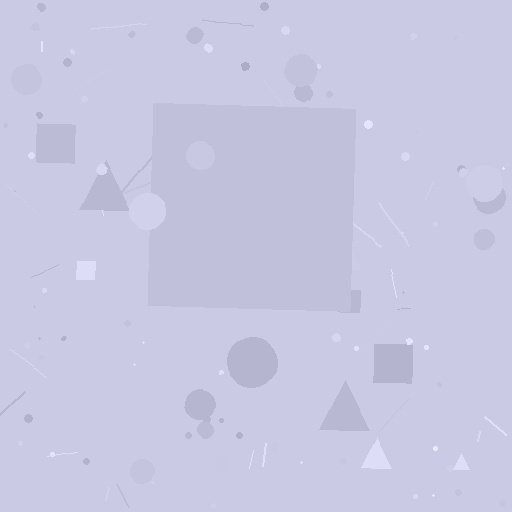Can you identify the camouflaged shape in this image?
The camouflaged shape is a square.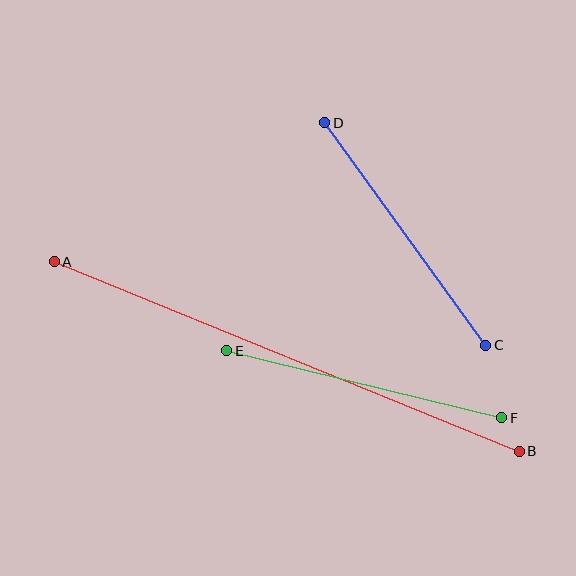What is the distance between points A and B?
The distance is approximately 502 pixels.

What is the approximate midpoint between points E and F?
The midpoint is at approximately (364, 384) pixels.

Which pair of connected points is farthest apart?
Points A and B are farthest apart.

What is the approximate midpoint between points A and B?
The midpoint is at approximately (287, 357) pixels.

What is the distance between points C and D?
The distance is approximately 275 pixels.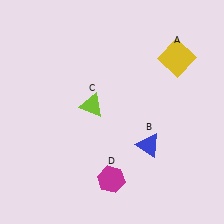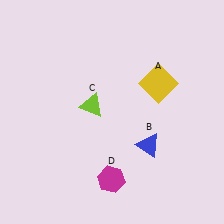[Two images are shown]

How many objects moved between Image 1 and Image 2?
1 object moved between the two images.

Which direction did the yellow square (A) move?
The yellow square (A) moved down.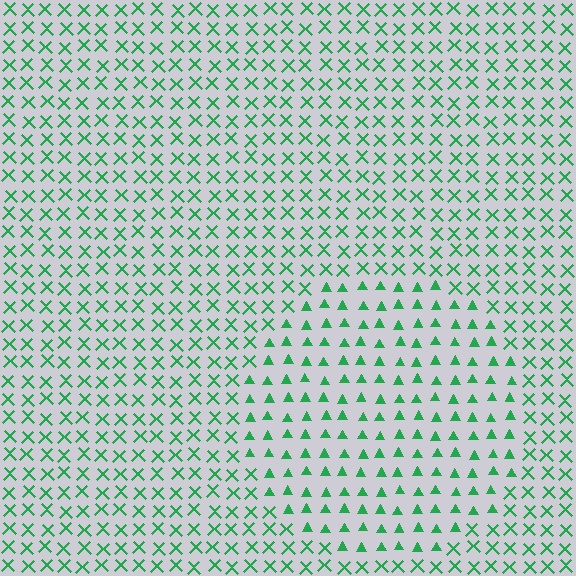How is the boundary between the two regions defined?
The boundary is defined by a change in element shape: triangles inside vs. X marks outside. All elements share the same color and spacing.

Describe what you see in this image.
The image is filled with small green elements arranged in a uniform grid. A circle-shaped region contains triangles, while the surrounding area contains X marks. The boundary is defined purely by the change in element shape.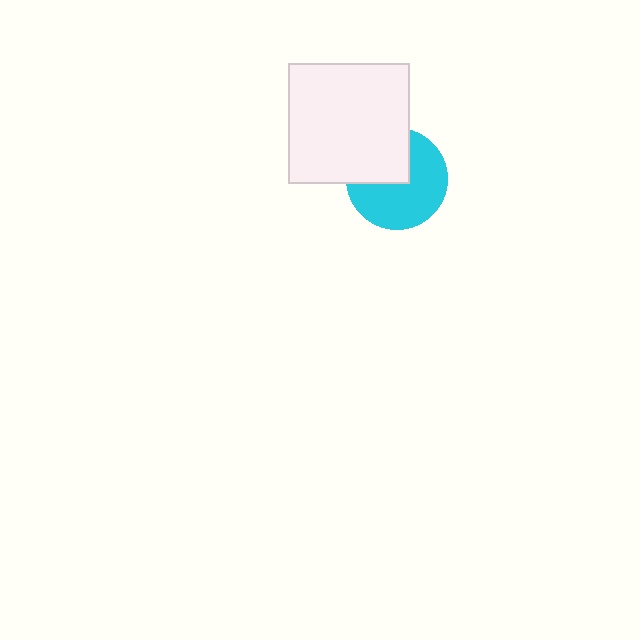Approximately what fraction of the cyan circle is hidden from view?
Roughly 36% of the cyan circle is hidden behind the white square.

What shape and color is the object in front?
The object in front is a white square.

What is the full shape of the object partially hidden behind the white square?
The partially hidden object is a cyan circle.